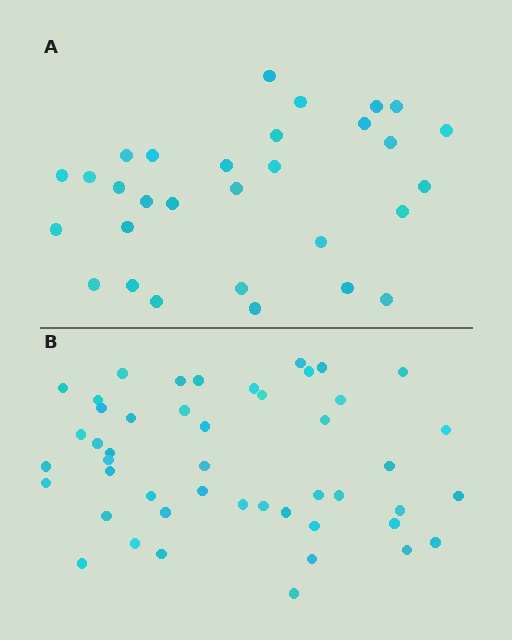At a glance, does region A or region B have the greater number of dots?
Region B (the bottom region) has more dots.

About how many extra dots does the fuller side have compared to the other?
Region B has approximately 15 more dots than region A.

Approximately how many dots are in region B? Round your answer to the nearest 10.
About 50 dots. (The exact count is 47, which rounds to 50.)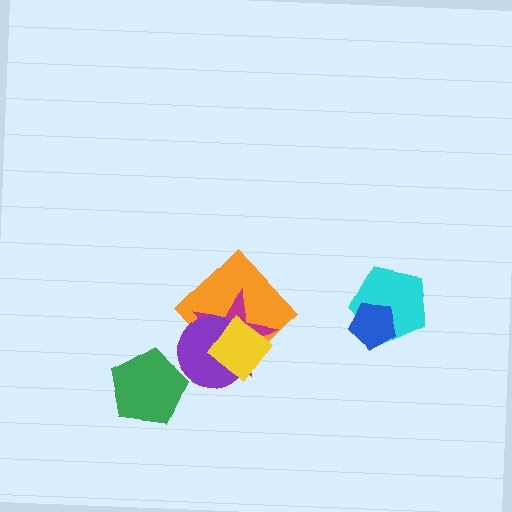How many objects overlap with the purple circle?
3 objects overlap with the purple circle.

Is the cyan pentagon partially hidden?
Yes, it is partially covered by another shape.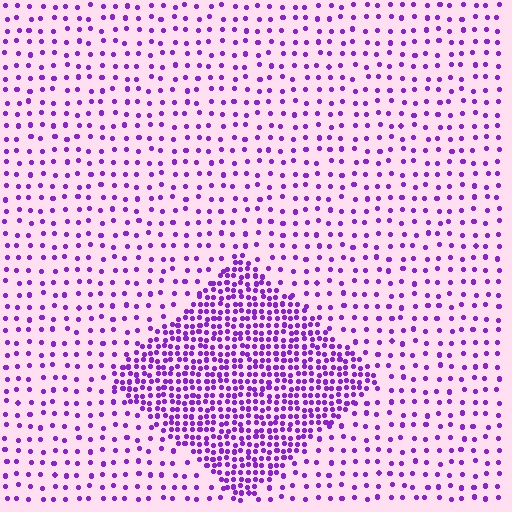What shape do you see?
I see a diamond.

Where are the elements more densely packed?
The elements are more densely packed inside the diamond boundary.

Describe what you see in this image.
The image contains small purple elements arranged at two different densities. A diamond-shaped region is visible where the elements are more densely packed than the surrounding area.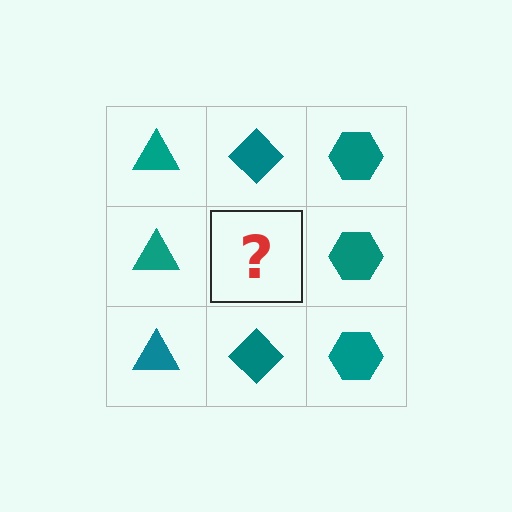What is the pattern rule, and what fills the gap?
The rule is that each column has a consistent shape. The gap should be filled with a teal diamond.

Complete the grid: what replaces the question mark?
The question mark should be replaced with a teal diamond.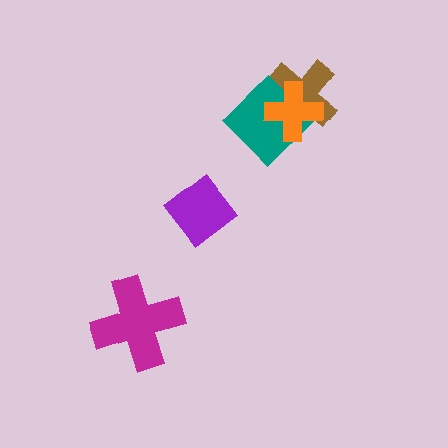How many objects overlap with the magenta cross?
0 objects overlap with the magenta cross.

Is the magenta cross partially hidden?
No, no other shape covers it.